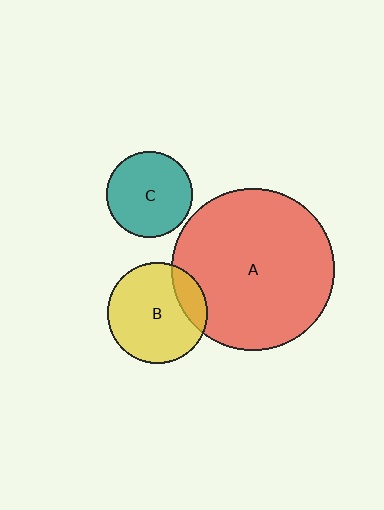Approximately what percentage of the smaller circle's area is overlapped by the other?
Approximately 15%.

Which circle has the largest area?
Circle A (red).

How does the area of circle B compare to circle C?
Approximately 1.4 times.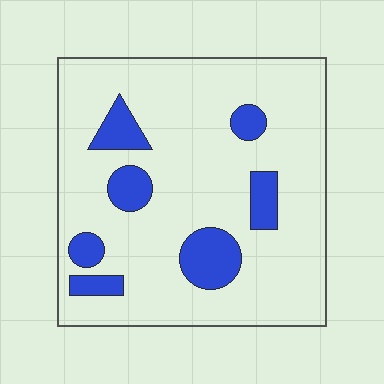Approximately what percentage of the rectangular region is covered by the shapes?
Approximately 15%.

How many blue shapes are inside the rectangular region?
7.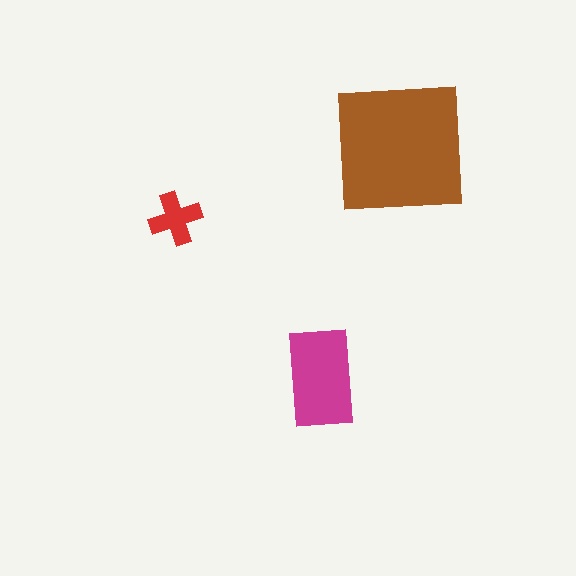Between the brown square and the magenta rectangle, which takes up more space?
The brown square.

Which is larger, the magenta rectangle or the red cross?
The magenta rectangle.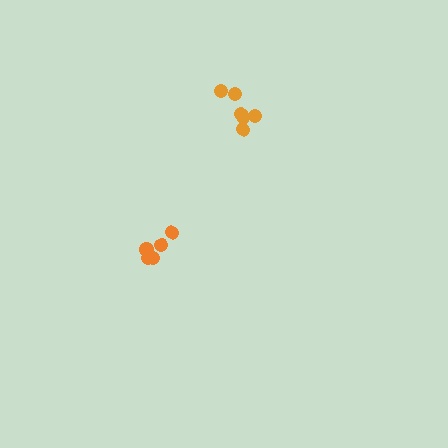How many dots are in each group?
Group 1: 6 dots, Group 2: 5 dots (11 total).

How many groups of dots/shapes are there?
There are 2 groups.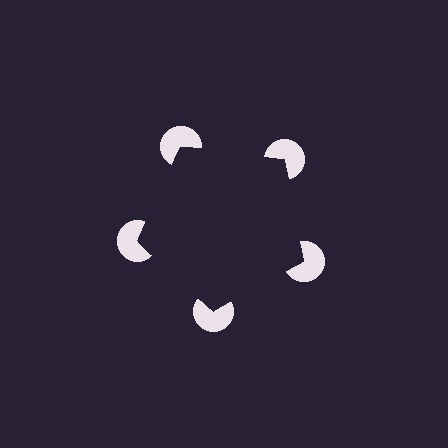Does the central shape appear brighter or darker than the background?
It typically appears slightly darker than the background, even though no actual brightness change is drawn.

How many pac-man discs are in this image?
There are 5 — one at each vertex of the illusory pentagon.